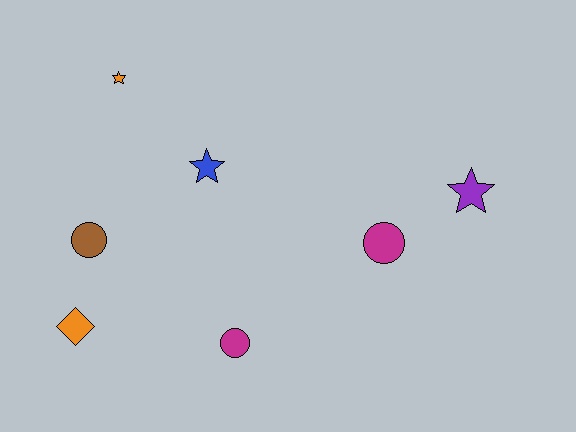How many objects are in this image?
There are 7 objects.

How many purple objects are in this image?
There is 1 purple object.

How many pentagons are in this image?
There are no pentagons.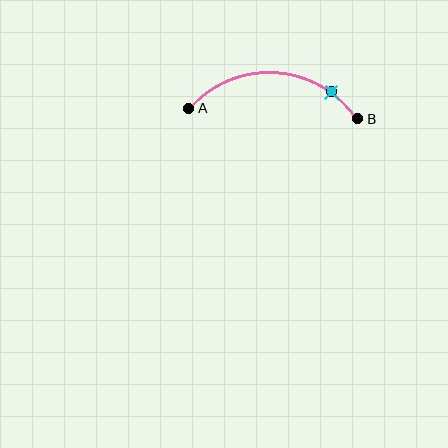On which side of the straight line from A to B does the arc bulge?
The arc bulges above the straight line connecting A and B.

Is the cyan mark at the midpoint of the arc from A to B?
No. The cyan mark lies on the arc but is closer to endpoint B. The arc midpoint would be at the point on the curve equidistant along the arc from both A and B.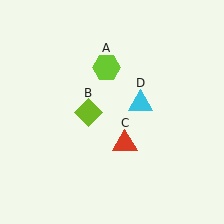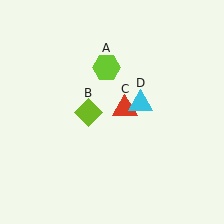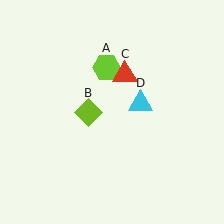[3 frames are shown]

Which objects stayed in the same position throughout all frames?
Lime hexagon (object A) and lime diamond (object B) and cyan triangle (object D) remained stationary.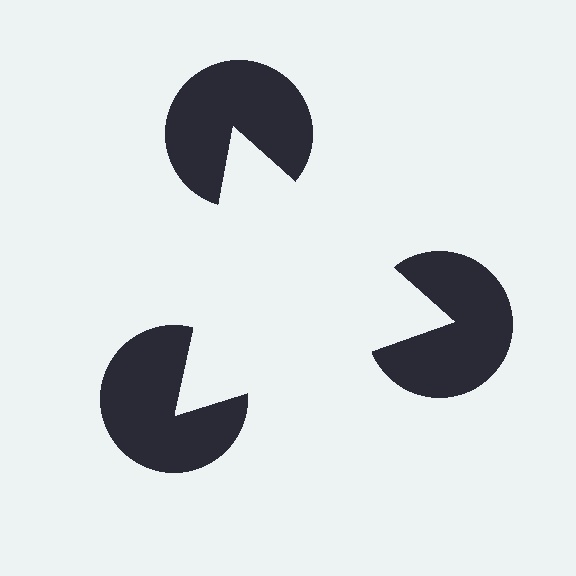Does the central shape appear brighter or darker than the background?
It typically appears slightly brighter than the background, even though no actual brightness change is drawn.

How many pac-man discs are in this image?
There are 3 — one at each vertex of the illusory triangle.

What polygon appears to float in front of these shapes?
An illusory triangle — its edges are inferred from the aligned wedge cuts in the pac-man discs, not physically drawn.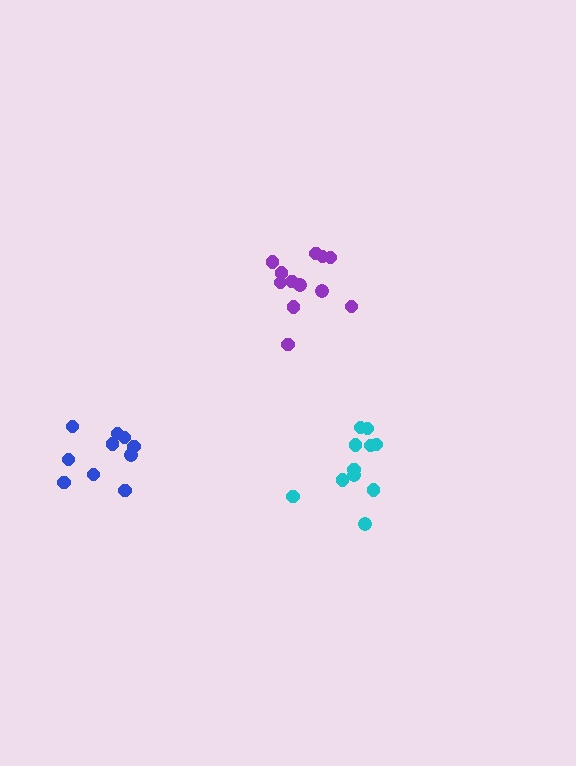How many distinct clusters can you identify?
There are 3 distinct clusters.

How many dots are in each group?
Group 1: 11 dots, Group 2: 10 dots, Group 3: 12 dots (33 total).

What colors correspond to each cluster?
The clusters are colored: cyan, blue, purple.